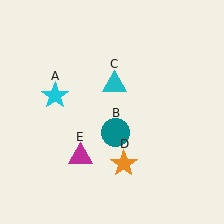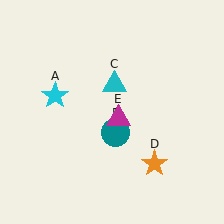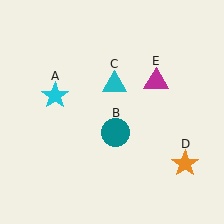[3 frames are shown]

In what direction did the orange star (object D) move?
The orange star (object D) moved right.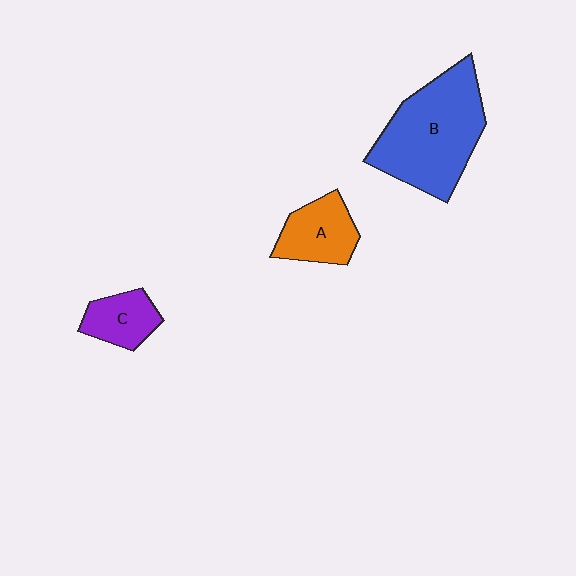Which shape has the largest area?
Shape B (blue).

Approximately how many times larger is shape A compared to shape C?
Approximately 1.3 times.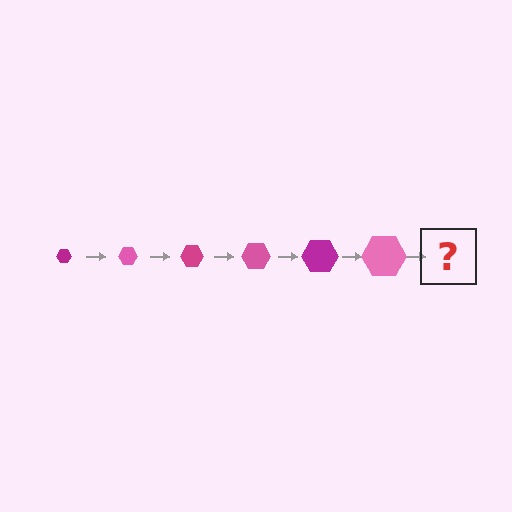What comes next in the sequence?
The next element should be a magenta hexagon, larger than the previous one.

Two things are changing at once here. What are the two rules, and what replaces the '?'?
The two rules are that the hexagon grows larger each step and the color cycles through magenta and pink. The '?' should be a magenta hexagon, larger than the previous one.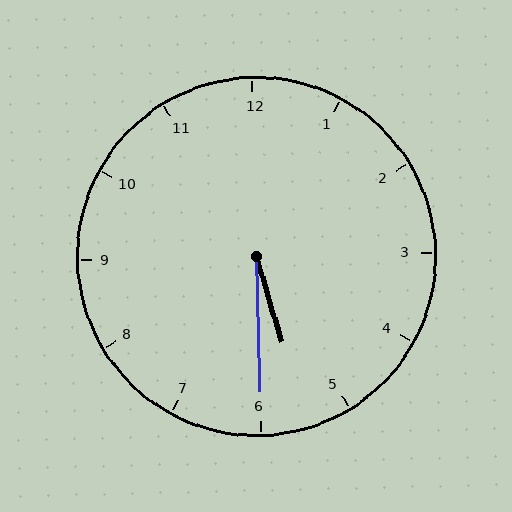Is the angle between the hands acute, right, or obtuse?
It is acute.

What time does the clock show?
5:30.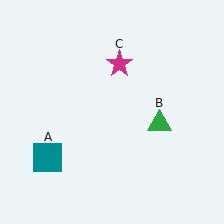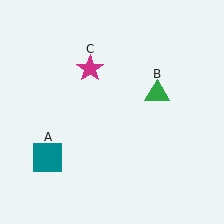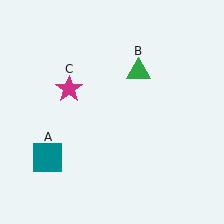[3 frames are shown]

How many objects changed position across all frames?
2 objects changed position: green triangle (object B), magenta star (object C).